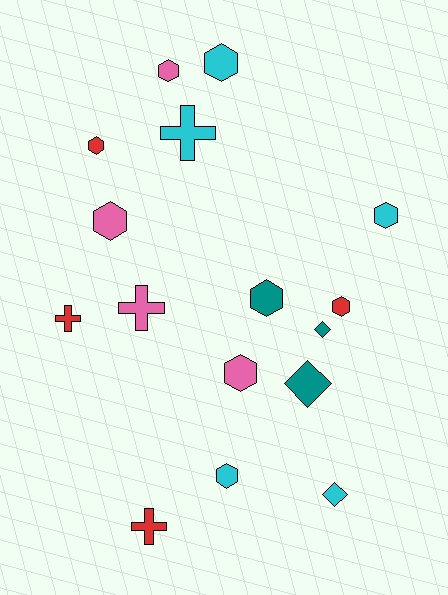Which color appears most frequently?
Cyan, with 5 objects.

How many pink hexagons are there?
There are 3 pink hexagons.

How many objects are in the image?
There are 16 objects.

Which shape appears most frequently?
Hexagon, with 9 objects.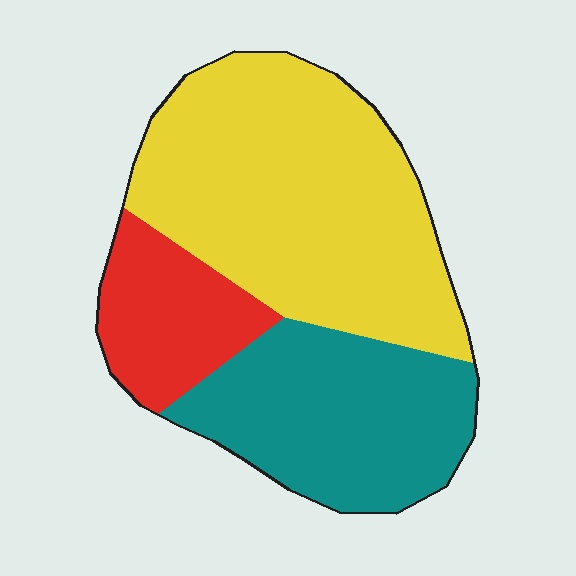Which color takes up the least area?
Red, at roughly 15%.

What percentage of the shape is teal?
Teal covers 32% of the shape.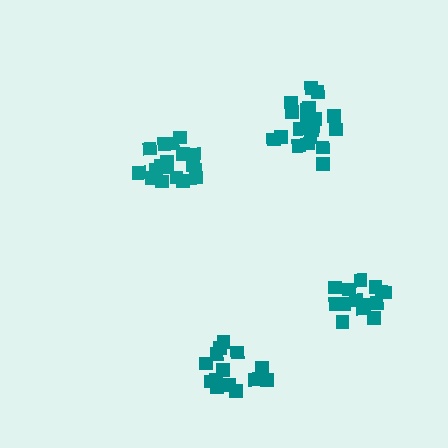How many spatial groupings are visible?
There are 4 spatial groupings.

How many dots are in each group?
Group 1: 18 dots, Group 2: 15 dots, Group 3: 20 dots, Group 4: 15 dots (68 total).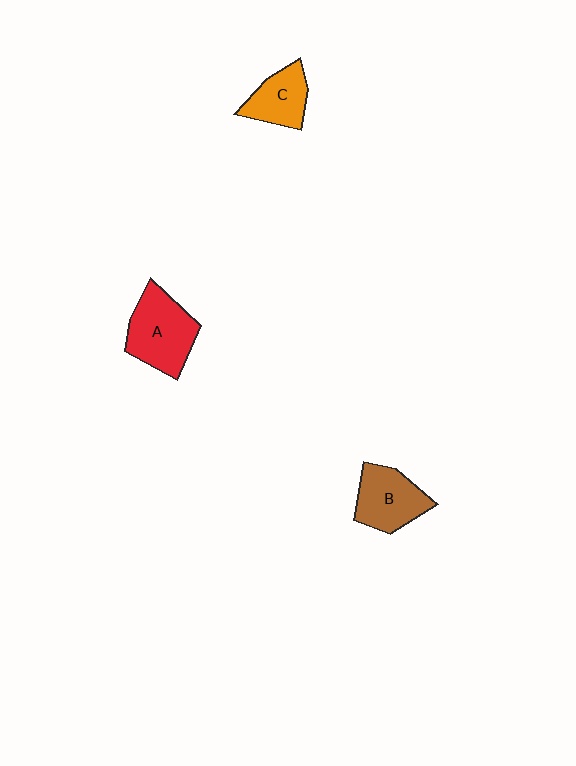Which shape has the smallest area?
Shape C (orange).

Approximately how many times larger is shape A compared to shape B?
Approximately 1.2 times.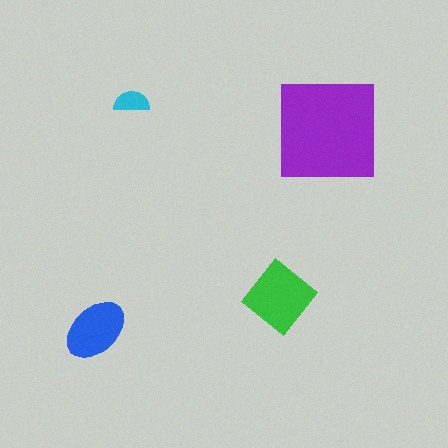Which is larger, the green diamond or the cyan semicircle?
The green diamond.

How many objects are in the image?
There are 4 objects in the image.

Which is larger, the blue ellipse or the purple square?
The purple square.